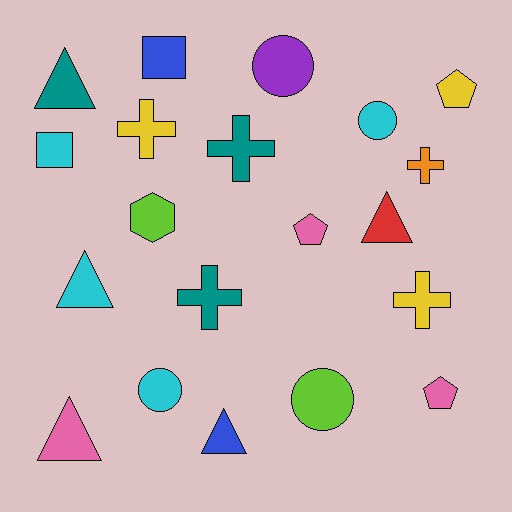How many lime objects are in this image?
There are 2 lime objects.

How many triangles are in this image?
There are 5 triangles.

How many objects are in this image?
There are 20 objects.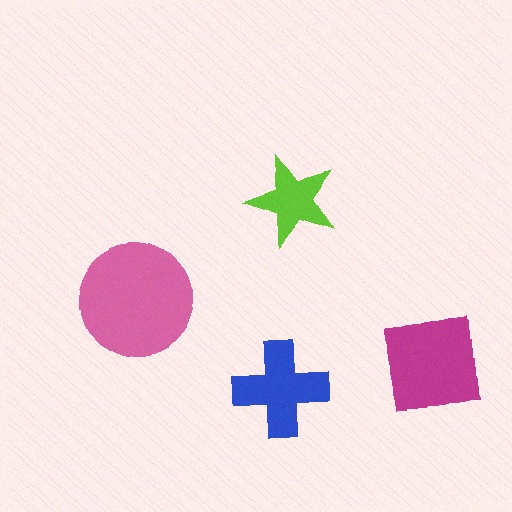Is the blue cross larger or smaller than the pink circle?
Smaller.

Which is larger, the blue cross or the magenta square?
The magenta square.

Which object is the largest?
The pink circle.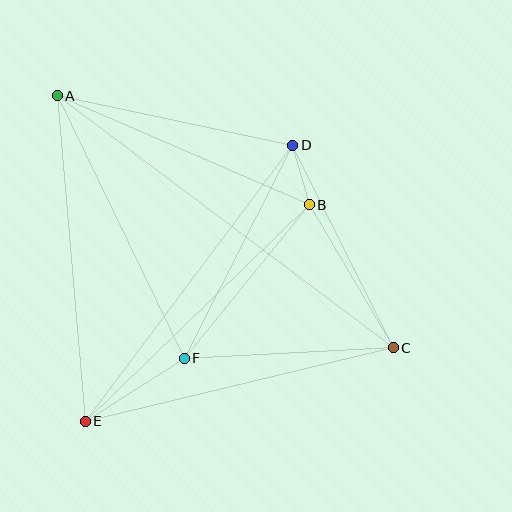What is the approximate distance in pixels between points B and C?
The distance between B and C is approximately 166 pixels.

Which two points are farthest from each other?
Points A and C are farthest from each other.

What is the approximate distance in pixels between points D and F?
The distance between D and F is approximately 239 pixels.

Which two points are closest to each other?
Points B and D are closest to each other.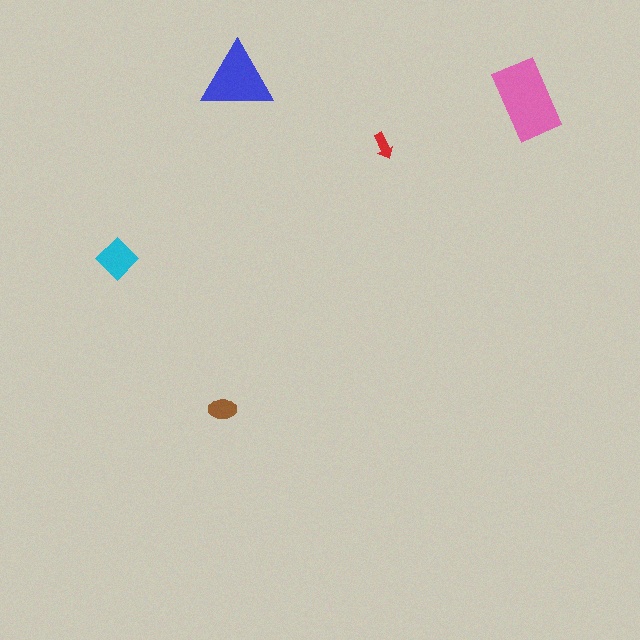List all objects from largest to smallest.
The pink rectangle, the blue triangle, the cyan diamond, the brown ellipse, the red arrow.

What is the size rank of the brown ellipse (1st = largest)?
4th.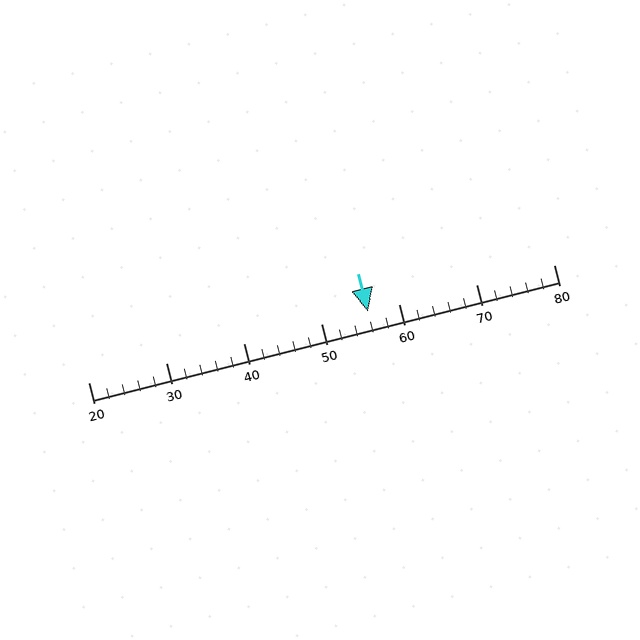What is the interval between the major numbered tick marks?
The major tick marks are spaced 10 units apart.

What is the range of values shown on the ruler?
The ruler shows values from 20 to 80.